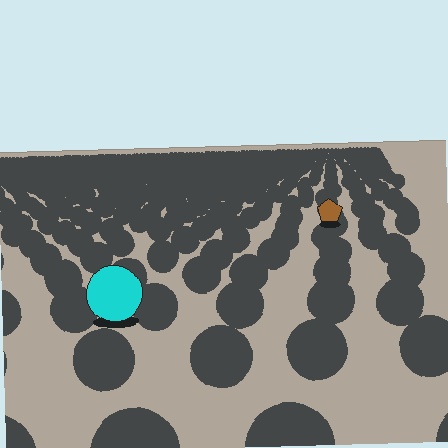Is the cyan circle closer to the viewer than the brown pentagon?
Yes. The cyan circle is closer — you can tell from the texture gradient: the ground texture is coarser near it.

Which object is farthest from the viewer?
The brown pentagon is farthest from the viewer. It appears smaller and the ground texture around it is denser.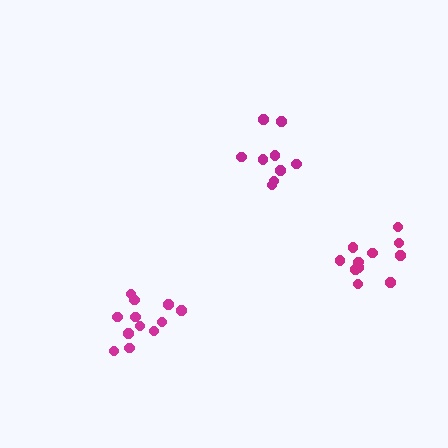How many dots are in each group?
Group 1: 10 dots, Group 2: 12 dots, Group 3: 11 dots (33 total).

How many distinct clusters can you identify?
There are 3 distinct clusters.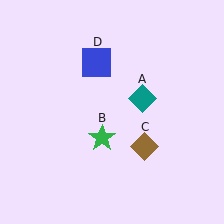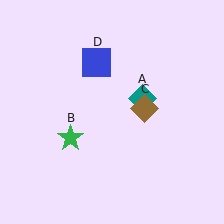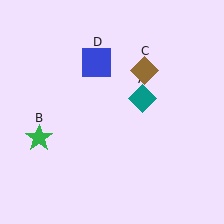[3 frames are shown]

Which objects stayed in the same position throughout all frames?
Teal diamond (object A) and blue square (object D) remained stationary.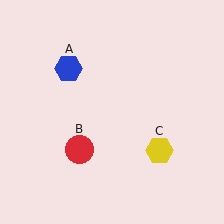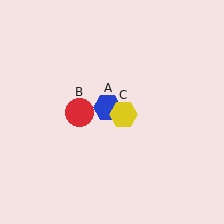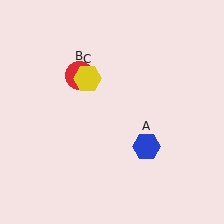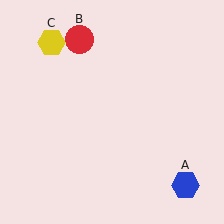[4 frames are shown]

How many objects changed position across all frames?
3 objects changed position: blue hexagon (object A), red circle (object B), yellow hexagon (object C).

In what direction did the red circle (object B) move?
The red circle (object B) moved up.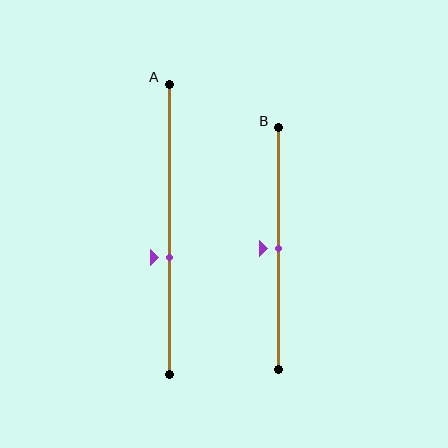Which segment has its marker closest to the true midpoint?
Segment B has its marker closest to the true midpoint.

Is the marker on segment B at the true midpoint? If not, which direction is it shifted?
Yes, the marker on segment B is at the true midpoint.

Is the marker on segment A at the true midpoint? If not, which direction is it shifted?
No, the marker on segment A is shifted downward by about 10% of the segment length.